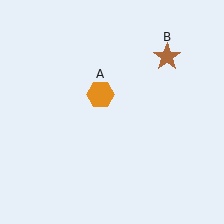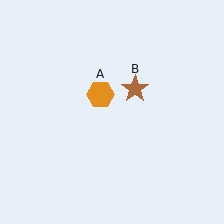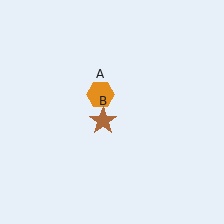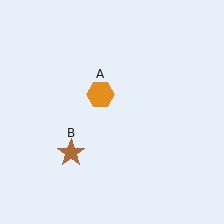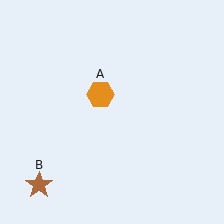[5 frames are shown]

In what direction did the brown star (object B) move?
The brown star (object B) moved down and to the left.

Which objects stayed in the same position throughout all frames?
Orange hexagon (object A) remained stationary.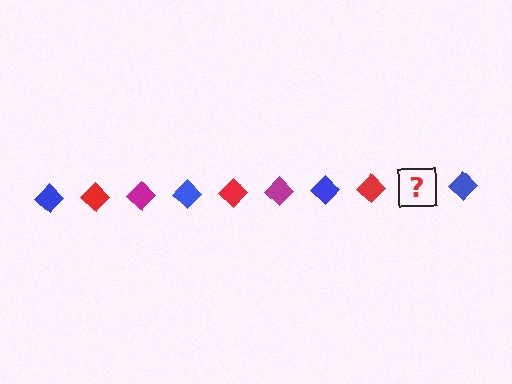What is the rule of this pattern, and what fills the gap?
The rule is that the pattern cycles through blue, red, magenta diamonds. The gap should be filled with a magenta diamond.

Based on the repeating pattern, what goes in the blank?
The blank should be a magenta diamond.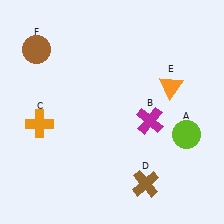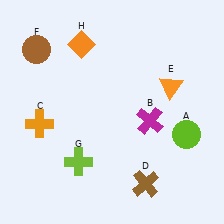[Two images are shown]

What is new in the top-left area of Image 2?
An orange diamond (H) was added in the top-left area of Image 2.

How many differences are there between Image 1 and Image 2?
There are 2 differences between the two images.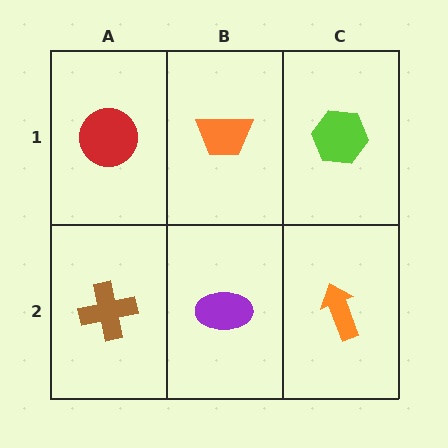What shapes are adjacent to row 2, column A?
A red circle (row 1, column A), a purple ellipse (row 2, column B).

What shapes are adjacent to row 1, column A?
A brown cross (row 2, column A), an orange trapezoid (row 1, column B).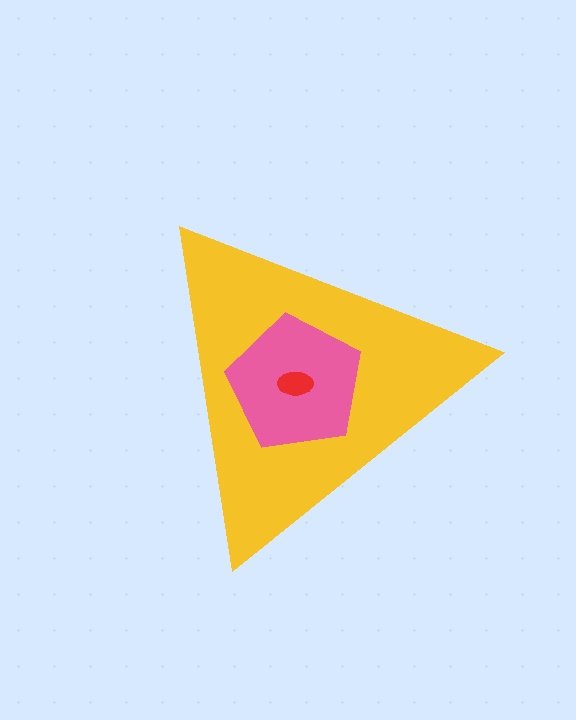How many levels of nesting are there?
3.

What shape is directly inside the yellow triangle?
The pink pentagon.